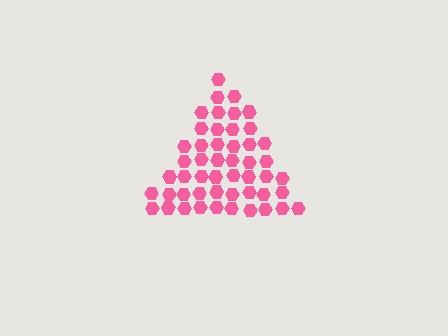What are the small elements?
The small elements are hexagons.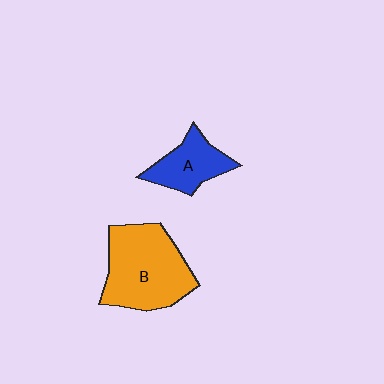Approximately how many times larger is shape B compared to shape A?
Approximately 1.9 times.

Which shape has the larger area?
Shape B (orange).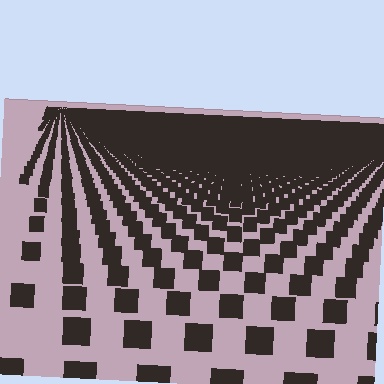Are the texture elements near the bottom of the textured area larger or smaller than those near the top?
Larger. Near the bottom, elements are closer to the viewer and appear at a bigger on-screen size.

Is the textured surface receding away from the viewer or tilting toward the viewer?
The surface is receding away from the viewer. Texture elements get smaller and denser toward the top.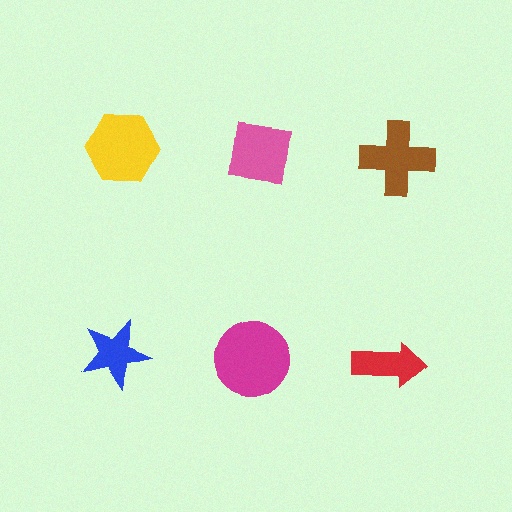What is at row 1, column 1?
A yellow hexagon.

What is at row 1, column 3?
A brown cross.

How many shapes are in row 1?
3 shapes.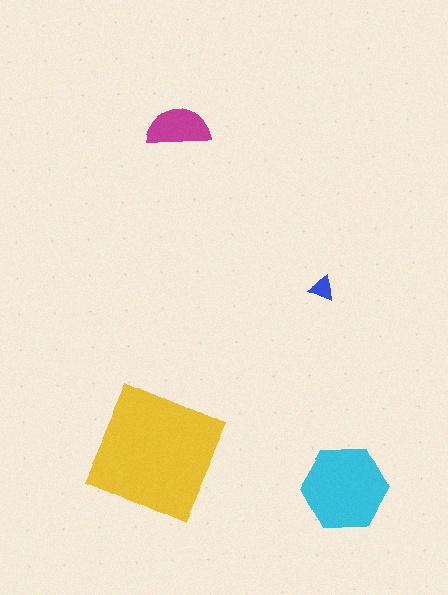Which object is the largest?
The yellow square.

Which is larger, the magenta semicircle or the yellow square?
The yellow square.